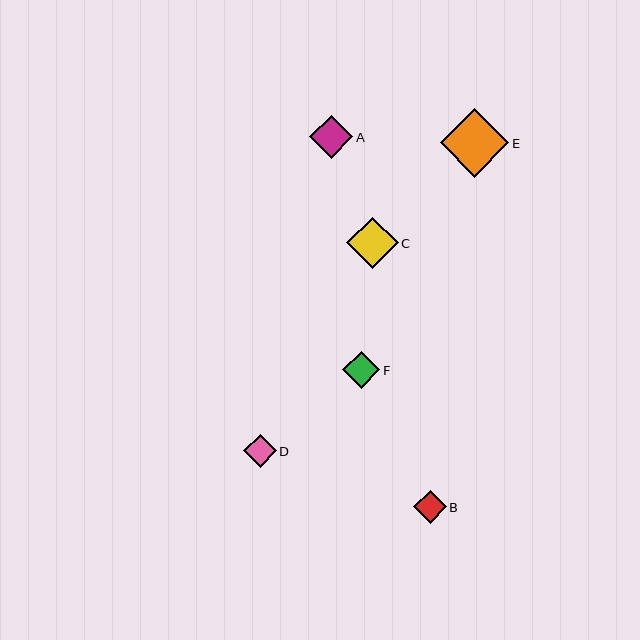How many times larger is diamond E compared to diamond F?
Diamond E is approximately 1.8 times the size of diamond F.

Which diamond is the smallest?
Diamond D is the smallest with a size of approximately 32 pixels.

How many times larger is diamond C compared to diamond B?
Diamond C is approximately 1.6 times the size of diamond B.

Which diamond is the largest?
Diamond E is the largest with a size of approximately 68 pixels.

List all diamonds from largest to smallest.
From largest to smallest: E, C, A, F, B, D.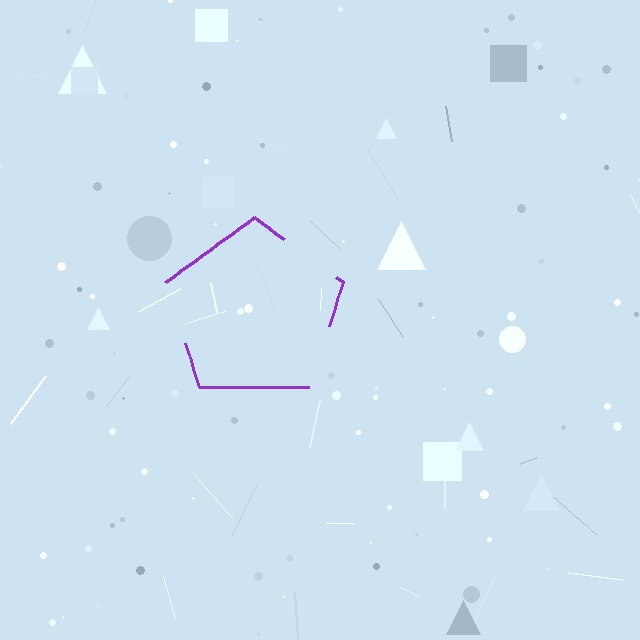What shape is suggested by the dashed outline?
The dashed outline suggests a pentagon.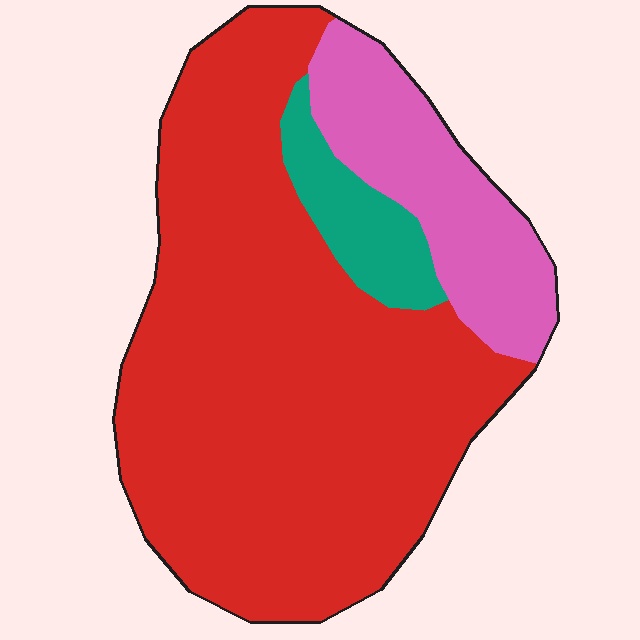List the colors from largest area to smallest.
From largest to smallest: red, pink, teal.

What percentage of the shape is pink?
Pink covers around 20% of the shape.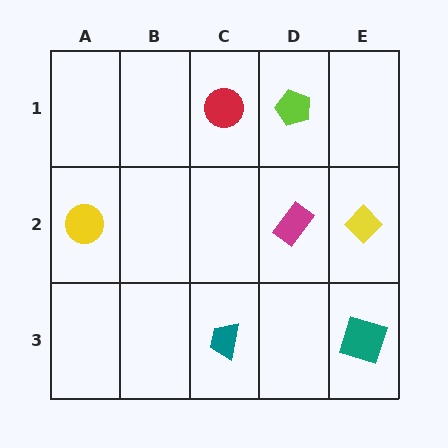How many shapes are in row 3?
2 shapes.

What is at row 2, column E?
A yellow diamond.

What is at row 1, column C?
A red circle.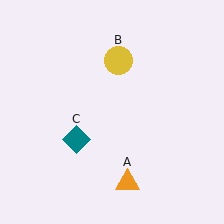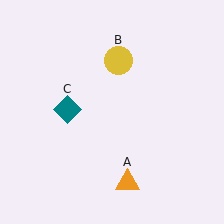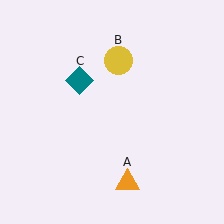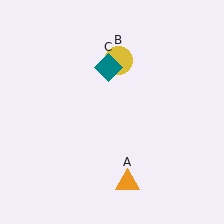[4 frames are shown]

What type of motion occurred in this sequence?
The teal diamond (object C) rotated clockwise around the center of the scene.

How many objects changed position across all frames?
1 object changed position: teal diamond (object C).